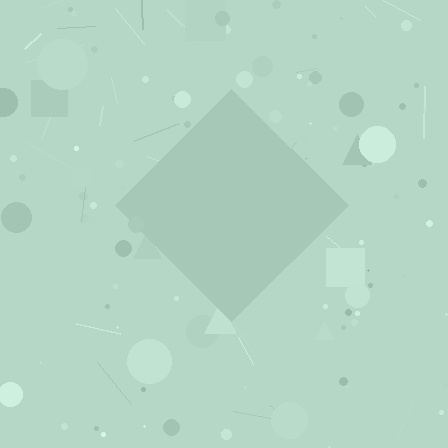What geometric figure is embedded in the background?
A diamond is embedded in the background.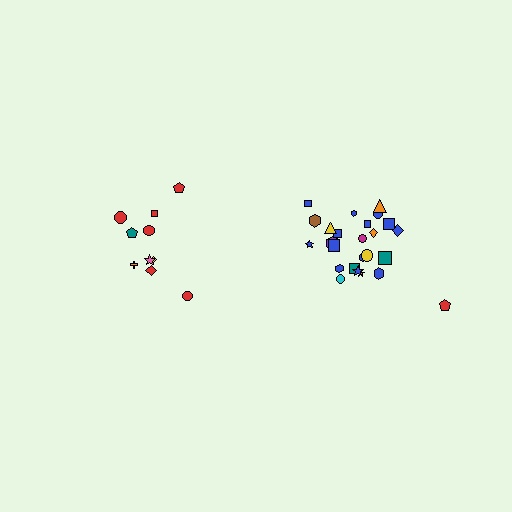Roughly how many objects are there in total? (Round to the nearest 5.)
Roughly 35 objects in total.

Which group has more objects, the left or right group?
The right group.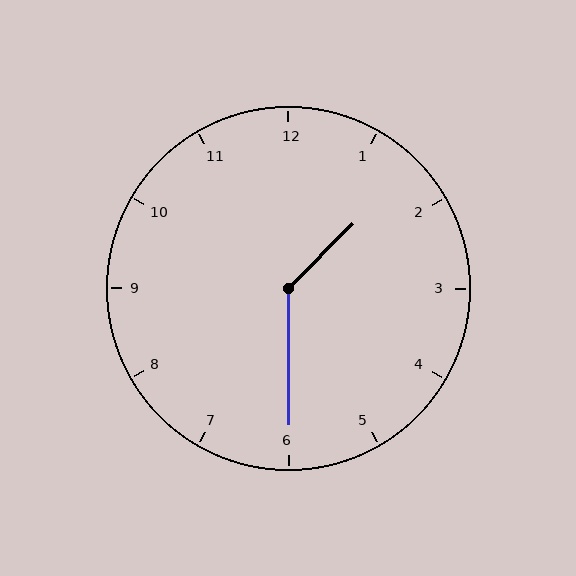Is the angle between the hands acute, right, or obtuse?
It is obtuse.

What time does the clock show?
1:30.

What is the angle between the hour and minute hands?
Approximately 135 degrees.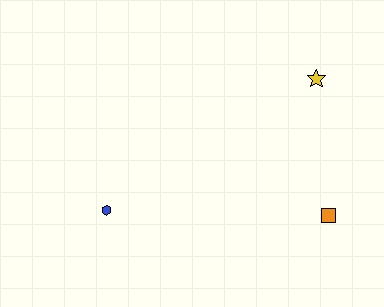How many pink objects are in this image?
There are no pink objects.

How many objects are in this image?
There are 3 objects.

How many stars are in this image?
There is 1 star.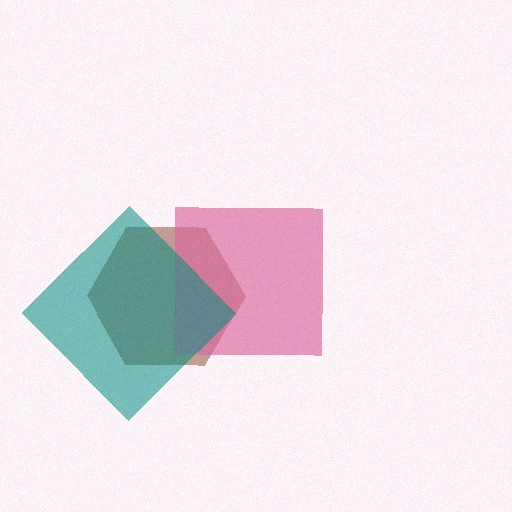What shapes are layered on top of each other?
The layered shapes are: a brown hexagon, a pink square, a teal diamond.